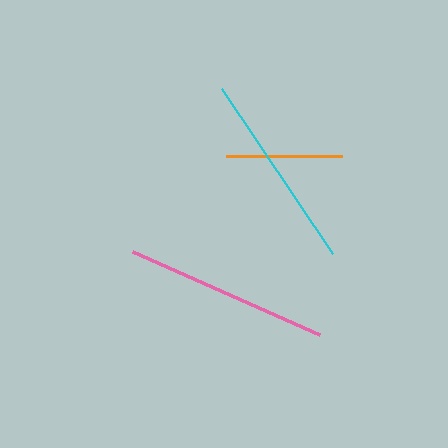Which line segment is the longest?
The pink line is the longest at approximately 204 pixels.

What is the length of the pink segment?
The pink segment is approximately 204 pixels long.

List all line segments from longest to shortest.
From longest to shortest: pink, cyan, orange.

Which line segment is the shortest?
The orange line is the shortest at approximately 115 pixels.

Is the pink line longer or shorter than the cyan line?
The pink line is longer than the cyan line.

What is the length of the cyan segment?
The cyan segment is approximately 199 pixels long.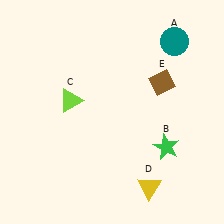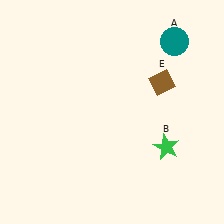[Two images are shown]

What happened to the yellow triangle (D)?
The yellow triangle (D) was removed in Image 2. It was in the bottom-right area of Image 1.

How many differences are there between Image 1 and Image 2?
There are 2 differences between the two images.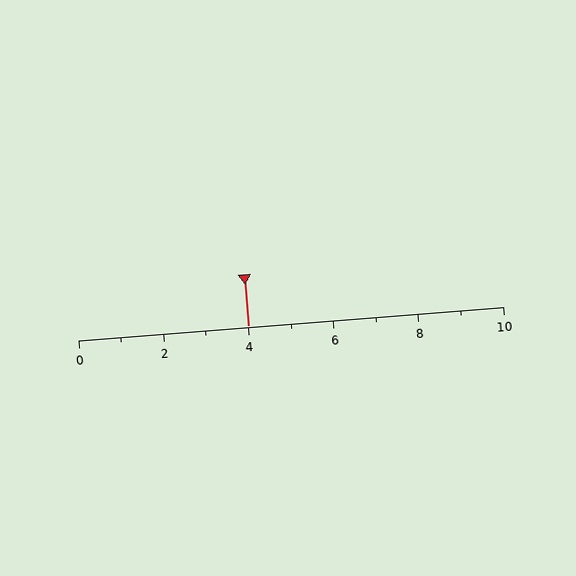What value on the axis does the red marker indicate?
The marker indicates approximately 4.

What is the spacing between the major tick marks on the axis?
The major ticks are spaced 2 apart.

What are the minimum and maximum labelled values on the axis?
The axis runs from 0 to 10.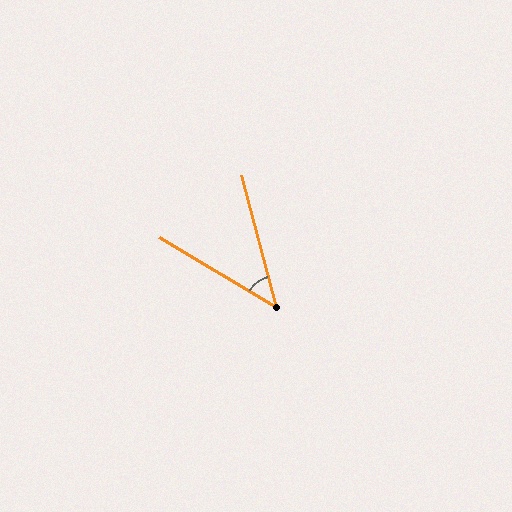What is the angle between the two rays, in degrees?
Approximately 45 degrees.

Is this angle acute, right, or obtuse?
It is acute.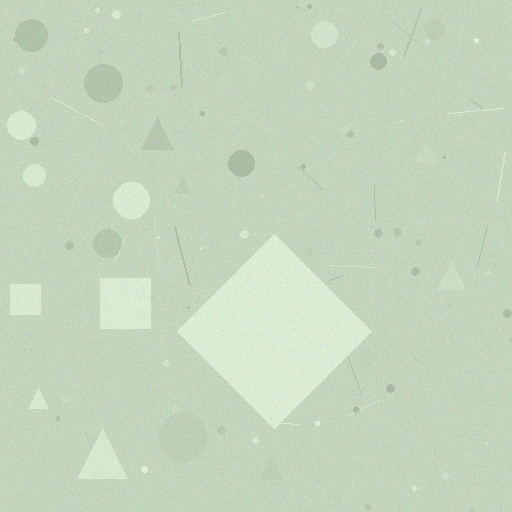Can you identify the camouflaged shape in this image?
The camouflaged shape is a diamond.